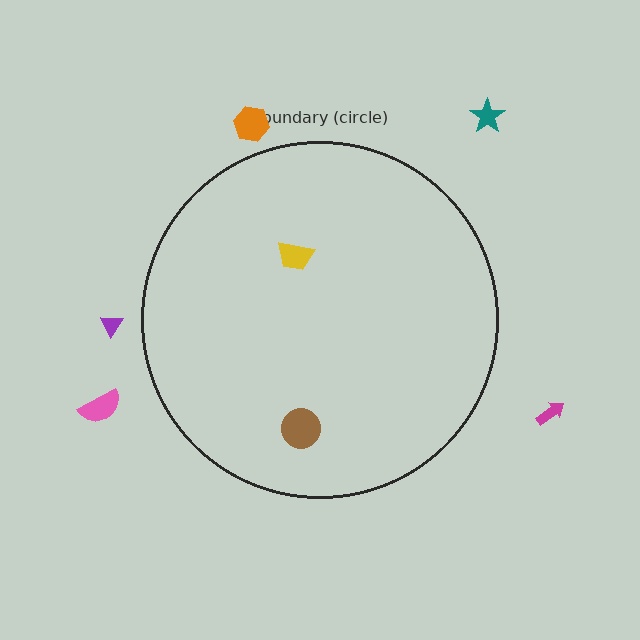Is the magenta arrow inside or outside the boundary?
Outside.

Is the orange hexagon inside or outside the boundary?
Outside.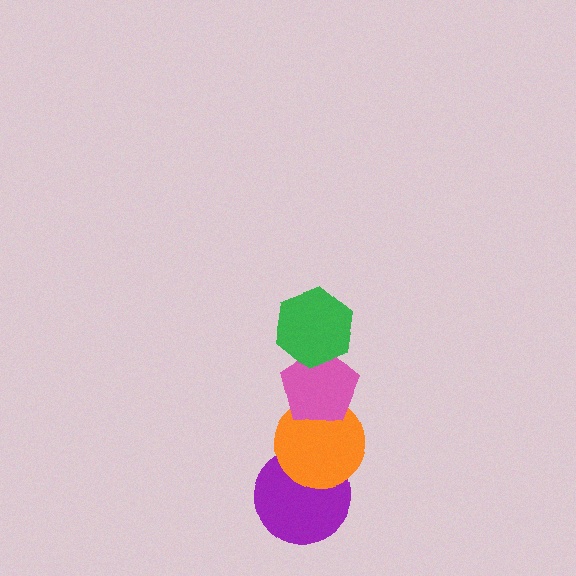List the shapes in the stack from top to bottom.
From top to bottom: the green hexagon, the pink pentagon, the orange circle, the purple circle.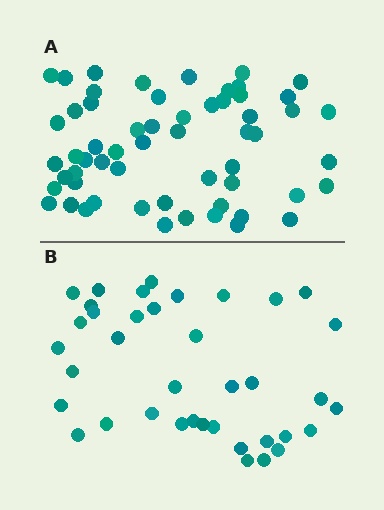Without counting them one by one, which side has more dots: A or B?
Region A (the top region) has more dots.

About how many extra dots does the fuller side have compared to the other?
Region A has approximately 20 more dots than region B.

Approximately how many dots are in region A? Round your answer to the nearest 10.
About 60 dots. (The exact count is 58, which rounds to 60.)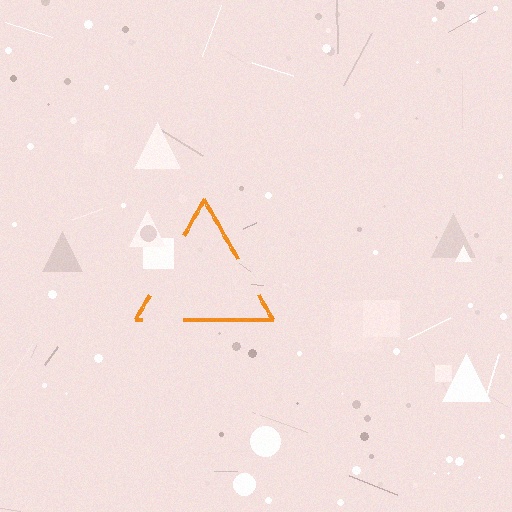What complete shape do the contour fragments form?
The contour fragments form a triangle.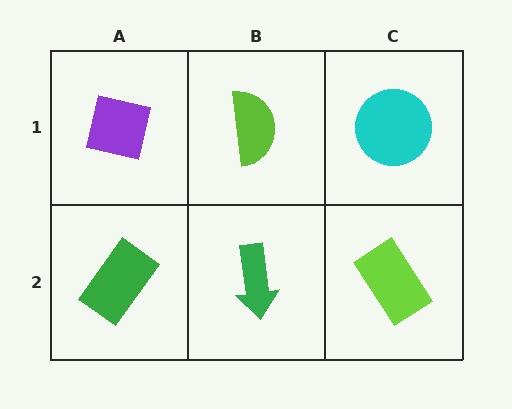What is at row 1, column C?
A cyan circle.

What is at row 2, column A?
A green rectangle.